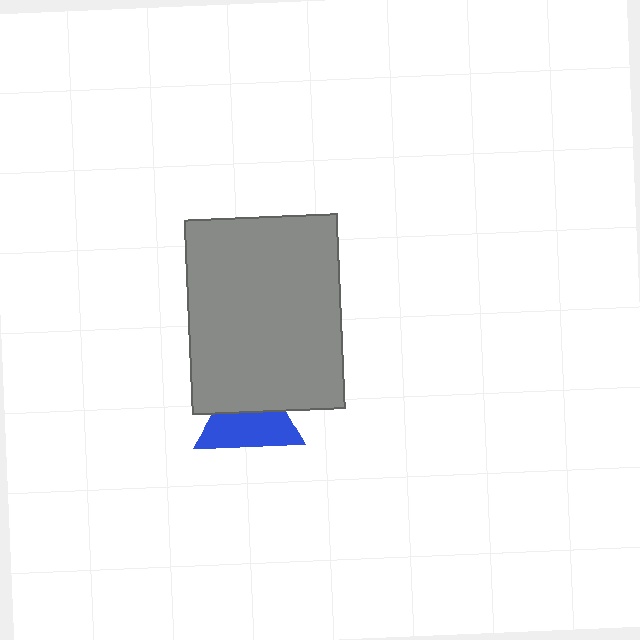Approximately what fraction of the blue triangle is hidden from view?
Roughly 43% of the blue triangle is hidden behind the gray rectangle.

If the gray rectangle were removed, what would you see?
You would see the complete blue triangle.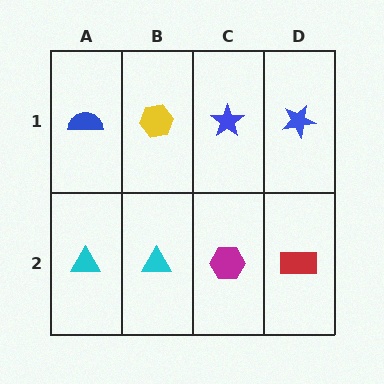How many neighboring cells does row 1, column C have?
3.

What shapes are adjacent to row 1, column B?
A cyan triangle (row 2, column B), a blue semicircle (row 1, column A), a blue star (row 1, column C).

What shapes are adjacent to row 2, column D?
A blue star (row 1, column D), a magenta hexagon (row 2, column C).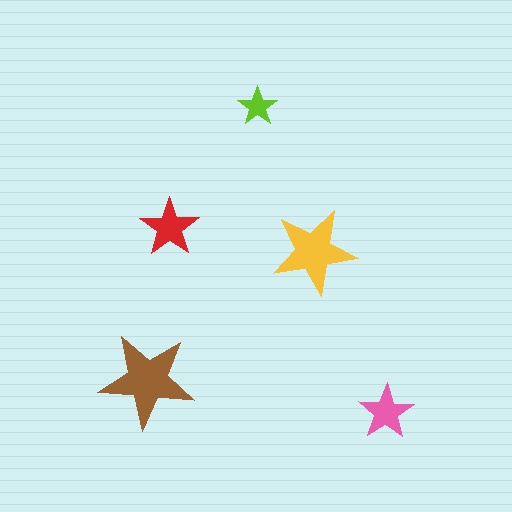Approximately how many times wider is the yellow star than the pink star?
About 1.5 times wider.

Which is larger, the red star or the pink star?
The red one.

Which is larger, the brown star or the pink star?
The brown one.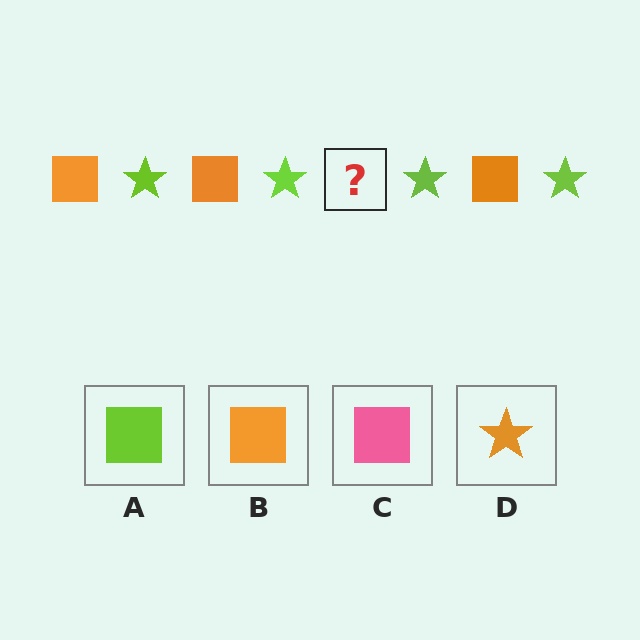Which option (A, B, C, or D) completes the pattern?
B.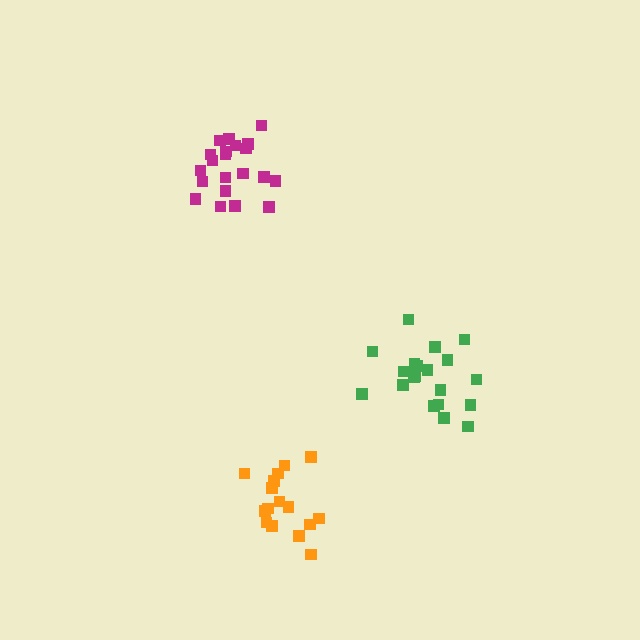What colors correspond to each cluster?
The clusters are colored: magenta, orange, green.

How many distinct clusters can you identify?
There are 3 distinct clusters.